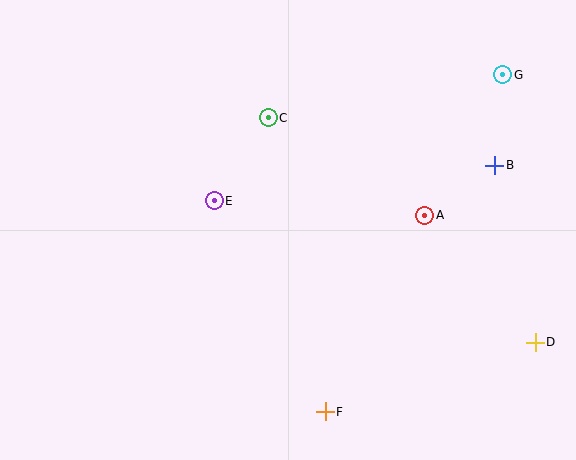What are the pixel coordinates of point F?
Point F is at (325, 412).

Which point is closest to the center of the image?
Point E at (214, 201) is closest to the center.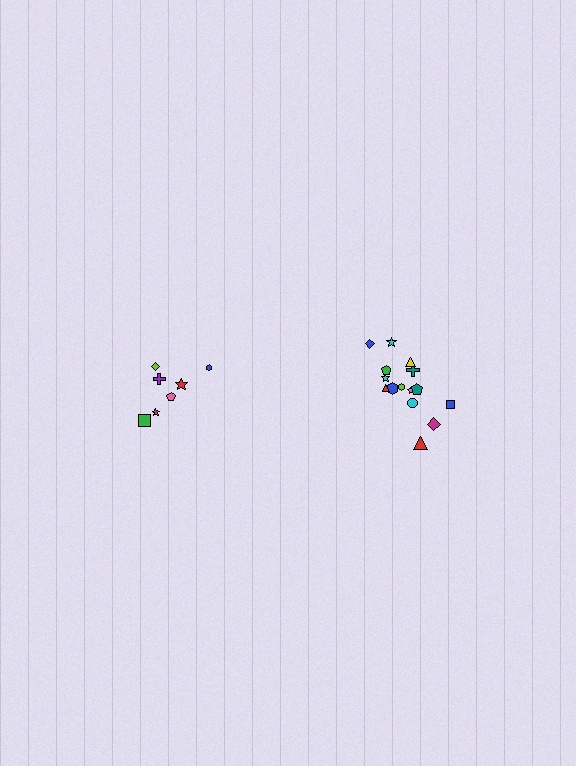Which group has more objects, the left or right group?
The right group.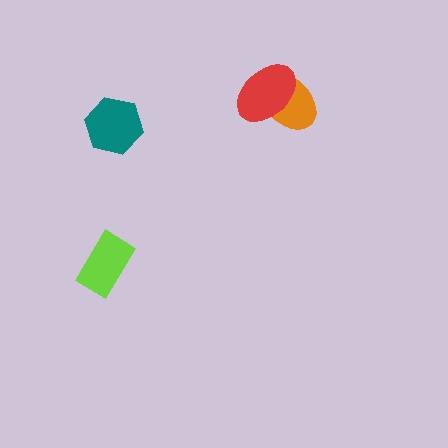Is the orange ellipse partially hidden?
Yes, it is partially covered by another shape.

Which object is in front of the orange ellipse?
The red ellipse is in front of the orange ellipse.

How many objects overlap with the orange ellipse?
1 object overlaps with the orange ellipse.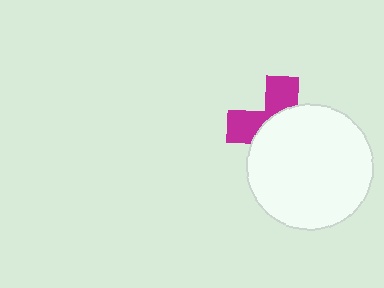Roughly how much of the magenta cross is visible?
A small part of it is visible (roughly 38%).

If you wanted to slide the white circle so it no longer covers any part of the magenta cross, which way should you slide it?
Slide it toward the lower-right — that is the most direct way to separate the two shapes.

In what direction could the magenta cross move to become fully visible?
The magenta cross could move toward the upper-left. That would shift it out from behind the white circle entirely.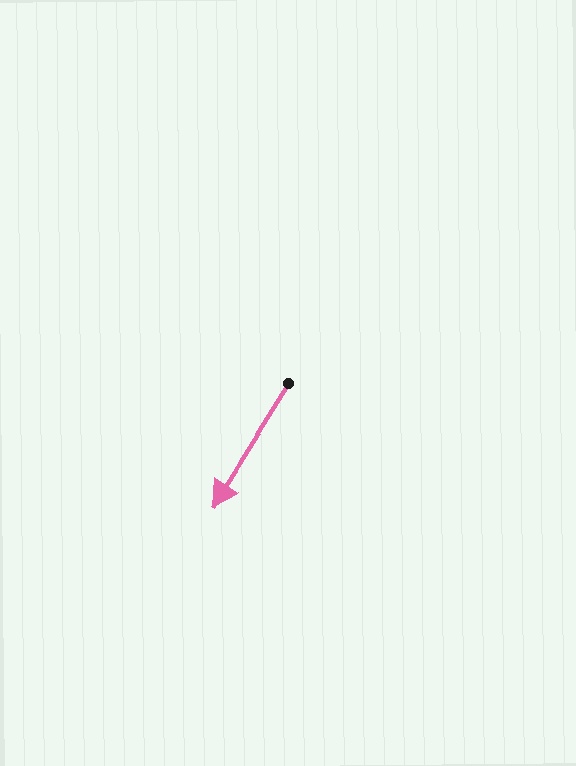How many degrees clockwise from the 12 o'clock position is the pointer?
Approximately 212 degrees.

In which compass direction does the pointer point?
Southwest.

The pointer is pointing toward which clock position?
Roughly 7 o'clock.